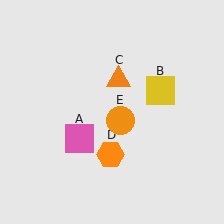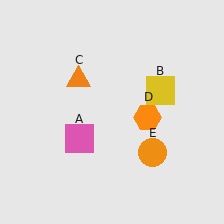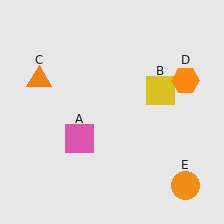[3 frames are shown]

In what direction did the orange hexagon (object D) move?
The orange hexagon (object D) moved up and to the right.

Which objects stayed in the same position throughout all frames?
Pink square (object A) and yellow square (object B) remained stationary.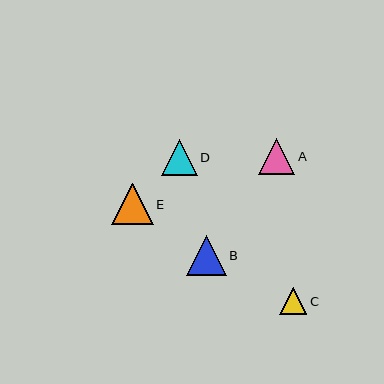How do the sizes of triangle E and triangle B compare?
Triangle E and triangle B are approximately the same size.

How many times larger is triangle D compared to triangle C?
Triangle D is approximately 1.3 times the size of triangle C.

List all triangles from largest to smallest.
From largest to smallest: E, B, D, A, C.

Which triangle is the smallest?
Triangle C is the smallest with a size of approximately 27 pixels.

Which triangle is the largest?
Triangle E is the largest with a size of approximately 42 pixels.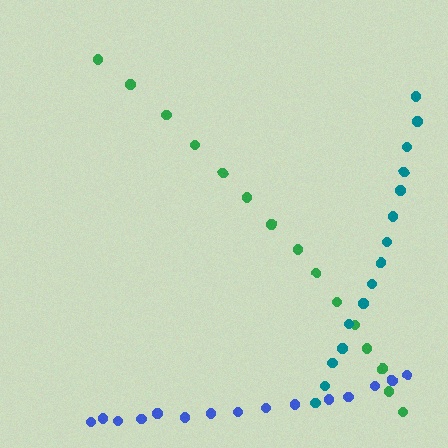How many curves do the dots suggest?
There are 3 distinct paths.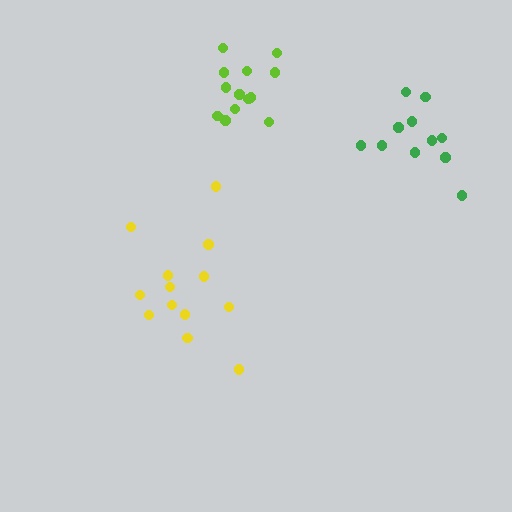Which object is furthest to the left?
The yellow cluster is leftmost.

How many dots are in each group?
Group 1: 13 dots, Group 2: 13 dots, Group 3: 11 dots (37 total).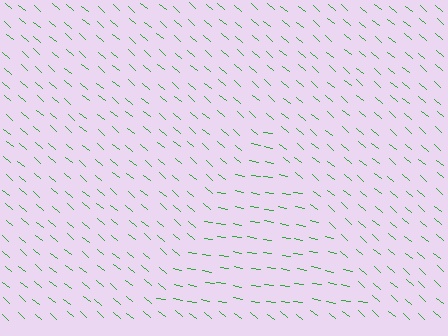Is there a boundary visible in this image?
Yes, there is a texture boundary formed by a change in line orientation.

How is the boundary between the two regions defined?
The boundary is defined purely by a change in line orientation (approximately 31 degrees difference). All lines are the same color and thickness.